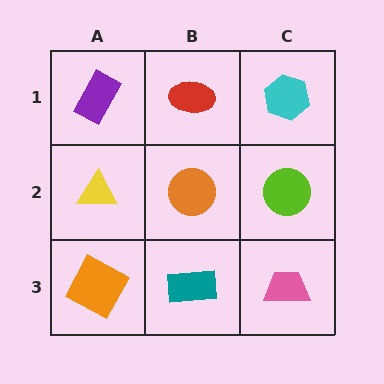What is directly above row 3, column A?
A yellow triangle.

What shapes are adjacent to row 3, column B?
An orange circle (row 2, column B), an orange square (row 3, column A), a pink trapezoid (row 3, column C).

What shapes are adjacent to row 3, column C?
A lime circle (row 2, column C), a teal rectangle (row 3, column B).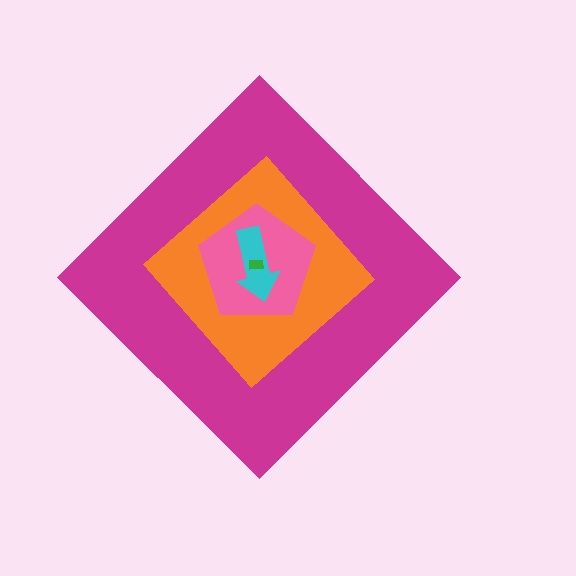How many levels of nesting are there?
5.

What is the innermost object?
The green rectangle.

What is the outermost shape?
The magenta diamond.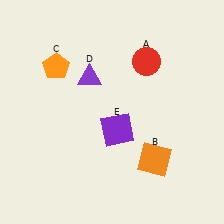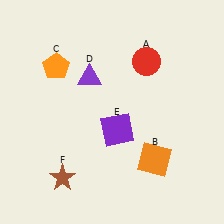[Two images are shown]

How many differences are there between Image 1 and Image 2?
There is 1 difference between the two images.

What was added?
A brown star (F) was added in Image 2.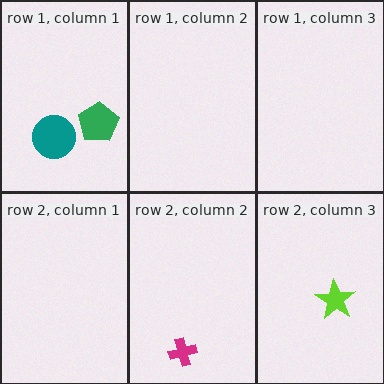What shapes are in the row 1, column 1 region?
The green pentagon, the teal circle.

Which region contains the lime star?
The row 2, column 3 region.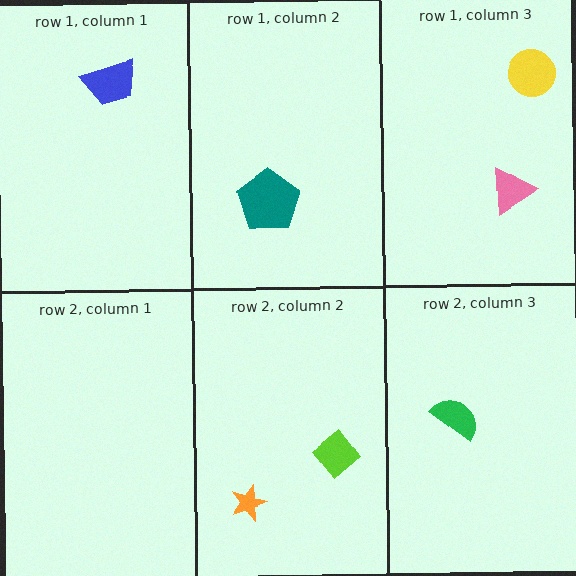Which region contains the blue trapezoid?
The row 1, column 1 region.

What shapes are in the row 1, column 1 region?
The blue trapezoid.